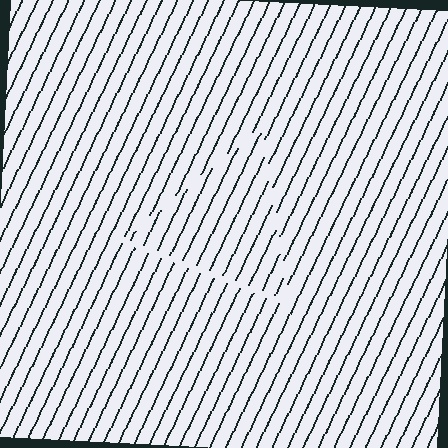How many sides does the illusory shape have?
3 sides — the line-ends trace a triangle.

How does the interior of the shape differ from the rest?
The interior of the shape contains the same grating, shifted by half a period — the contour is defined by the phase discontinuity where line-ends from the inner and outer gratings abut.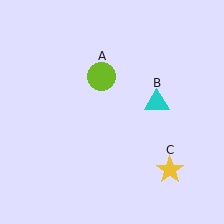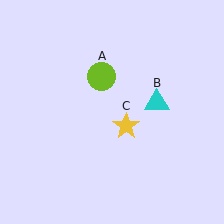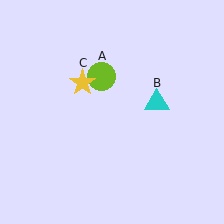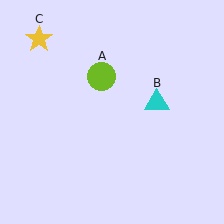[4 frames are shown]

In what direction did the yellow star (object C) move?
The yellow star (object C) moved up and to the left.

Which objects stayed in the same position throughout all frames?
Lime circle (object A) and cyan triangle (object B) remained stationary.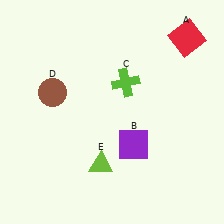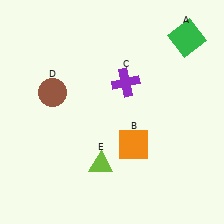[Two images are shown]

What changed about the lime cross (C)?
In Image 1, C is lime. In Image 2, it changed to purple.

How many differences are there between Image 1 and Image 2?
There are 3 differences between the two images.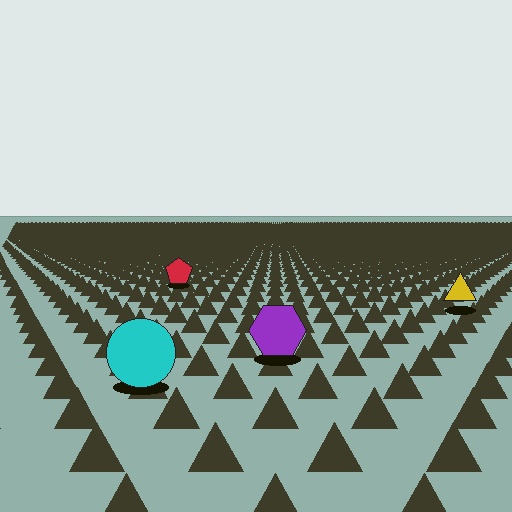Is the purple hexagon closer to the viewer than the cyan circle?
No. The cyan circle is closer — you can tell from the texture gradient: the ground texture is coarser near it.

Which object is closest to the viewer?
The cyan circle is closest. The texture marks near it are larger and more spread out.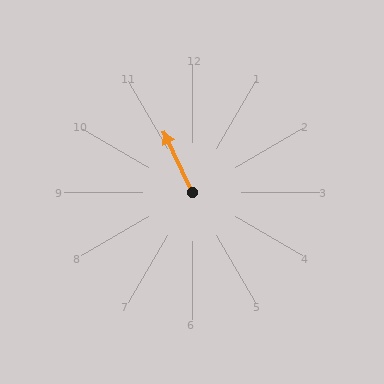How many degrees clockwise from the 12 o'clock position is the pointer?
Approximately 334 degrees.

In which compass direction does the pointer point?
Northwest.